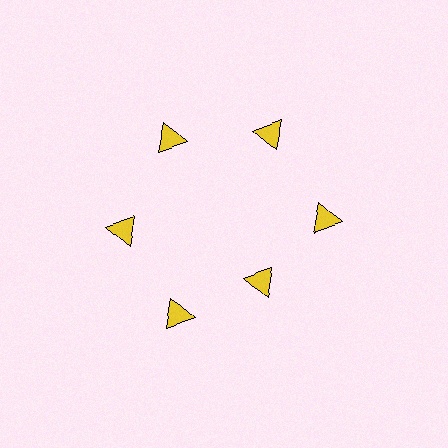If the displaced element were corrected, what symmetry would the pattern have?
It would have 6-fold rotational symmetry — the pattern would map onto itself every 60 degrees.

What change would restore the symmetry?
The symmetry would be restored by moving it outward, back onto the ring so that all 6 triangles sit at equal angles and equal distance from the center.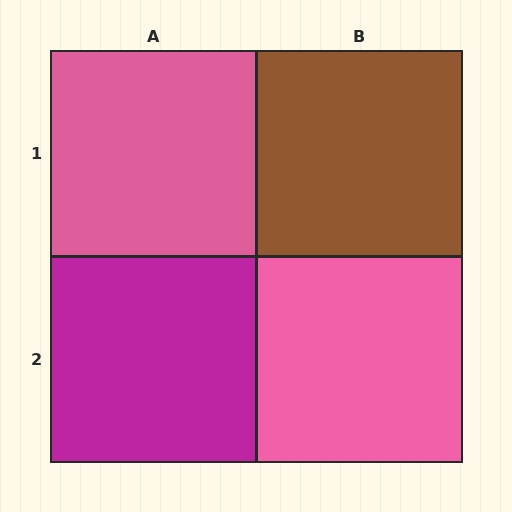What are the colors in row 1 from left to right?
Pink, brown.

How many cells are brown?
1 cell is brown.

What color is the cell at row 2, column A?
Magenta.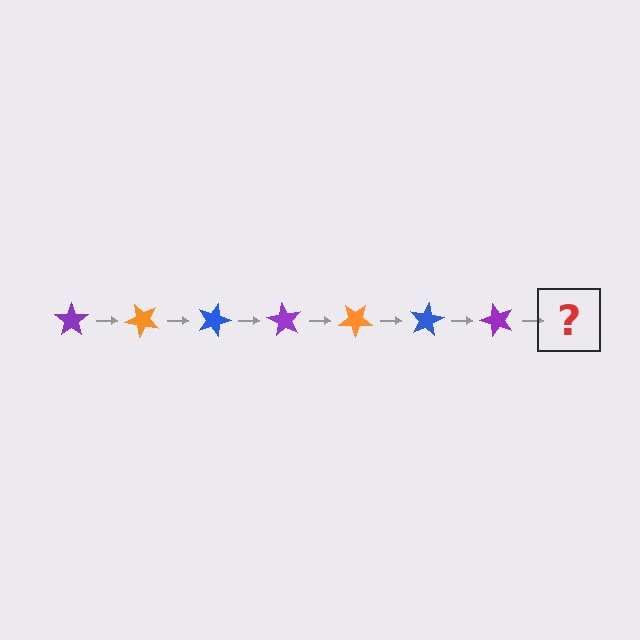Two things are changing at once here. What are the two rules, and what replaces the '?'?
The two rules are that it rotates 45 degrees each step and the color cycles through purple, orange, and blue. The '?' should be an orange star, rotated 315 degrees from the start.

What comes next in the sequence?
The next element should be an orange star, rotated 315 degrees from the start.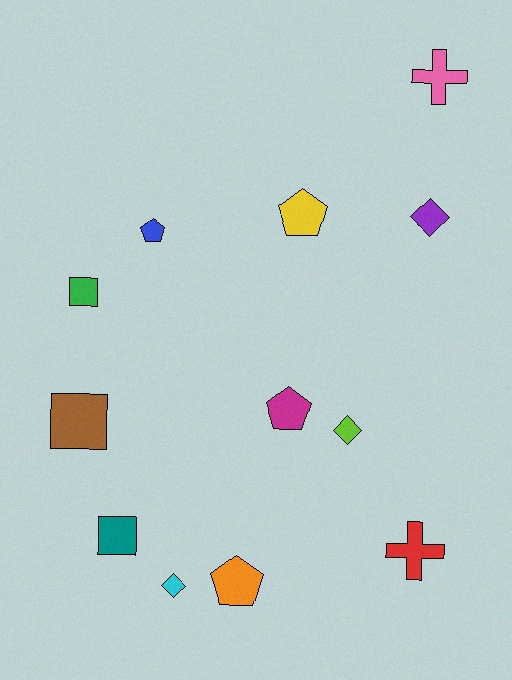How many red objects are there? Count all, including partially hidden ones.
There is 1 red object.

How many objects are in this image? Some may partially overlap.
There are 12 objects.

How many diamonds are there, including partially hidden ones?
There are 3 diamonds.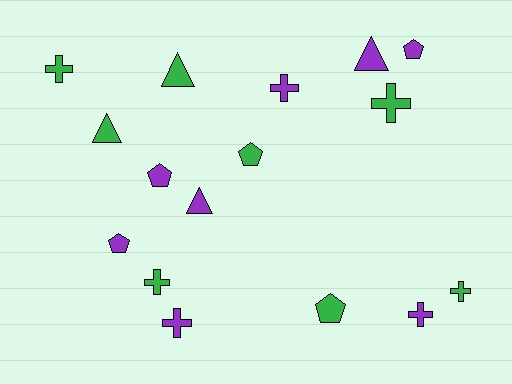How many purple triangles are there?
There are 2 purple triangles.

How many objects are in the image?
There are 16 objects.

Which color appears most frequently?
Purple, with 8 objects.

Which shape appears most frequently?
Cross, with 7 objects.